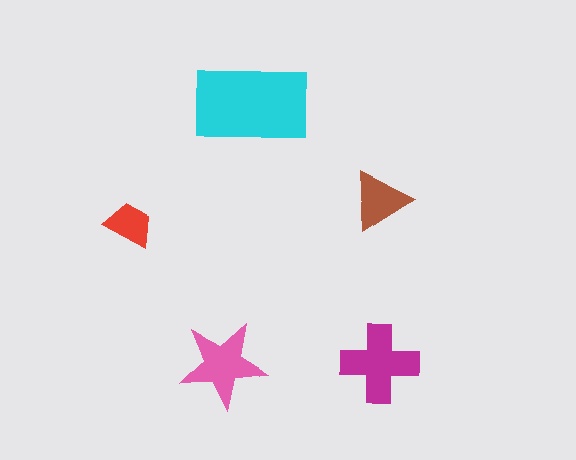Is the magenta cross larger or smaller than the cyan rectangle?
Smaller.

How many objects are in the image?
There are 5 objects in the image.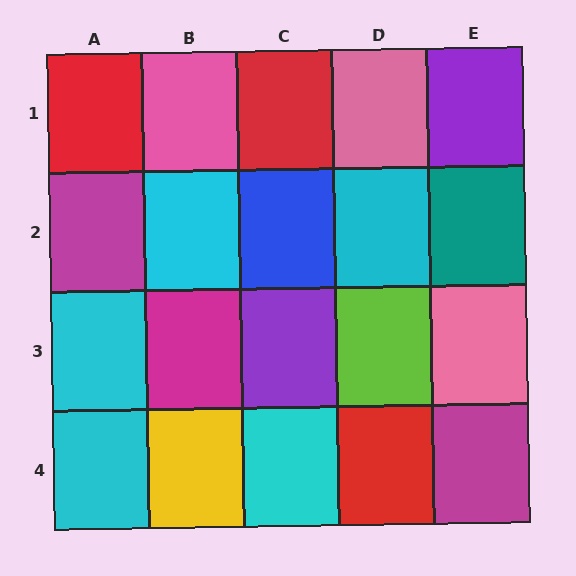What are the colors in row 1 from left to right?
Red, pink, red, pink, purple.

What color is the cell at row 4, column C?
Cyan.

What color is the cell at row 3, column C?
Purple.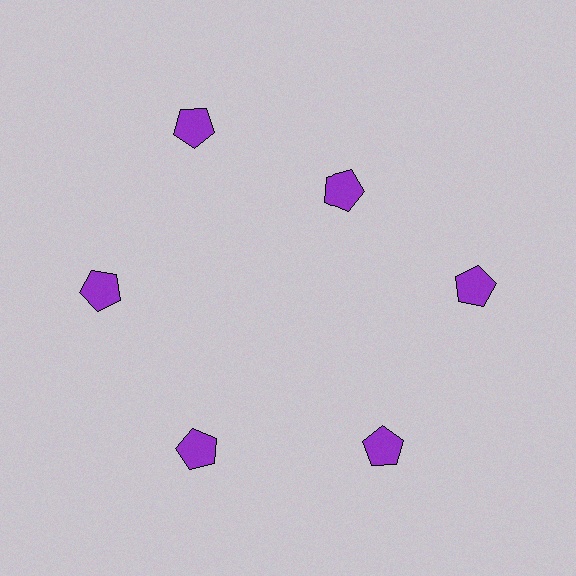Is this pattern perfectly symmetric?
No. The 6 purple pentagons are arranged in a ring, but one element near the 1 o'clock position is pulled inward toward the center, breaking the 6-fold rotational symmetry.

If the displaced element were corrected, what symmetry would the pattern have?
It would have 6-fold rotational symmetry — the pattern would map onto itself every 60 degrees.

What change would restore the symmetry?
The symmetry would be restored by moving it outward, back onto the ring so that all 6 pentagons sit at equal angles and equal distance from the center.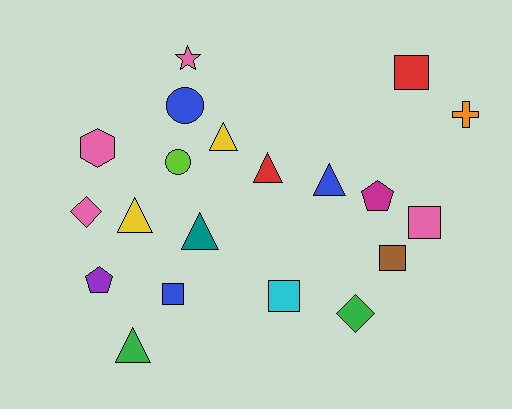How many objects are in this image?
There are 20 objects.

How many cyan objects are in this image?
There is 1 cyan object.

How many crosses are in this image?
There is 1 cross.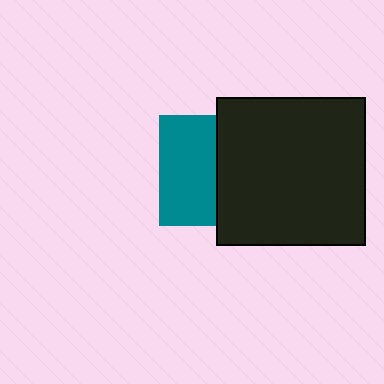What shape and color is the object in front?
The object in front is a black square.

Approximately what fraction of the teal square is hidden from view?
Roughly 49% of the teal square is hidden behind the black square.